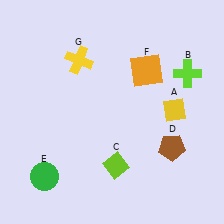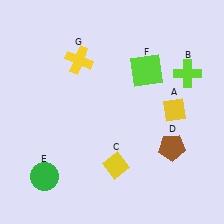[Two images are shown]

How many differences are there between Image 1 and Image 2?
There are 2 differences between the two images.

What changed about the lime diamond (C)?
In Image 1, C is lime. In Image 2, it changed to yellow.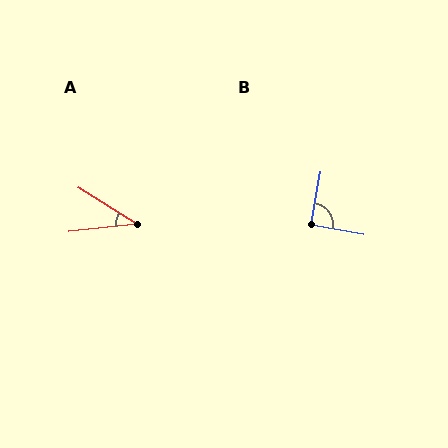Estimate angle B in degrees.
Approximately 90 degrees.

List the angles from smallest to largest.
A (38°), B (90°).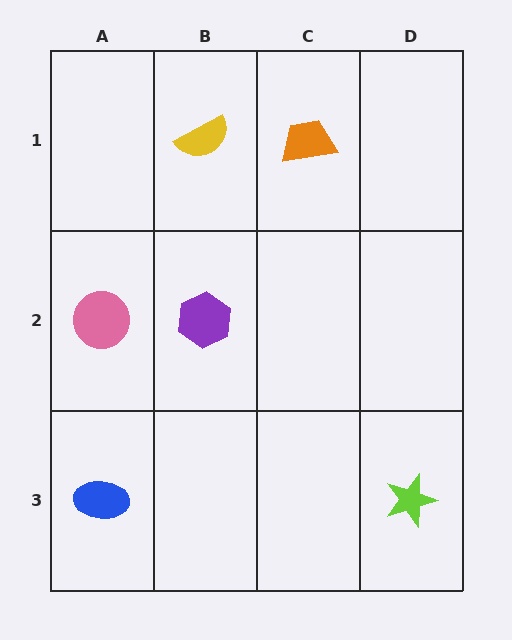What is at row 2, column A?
A pink circle.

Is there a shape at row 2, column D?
No, that cell is empty.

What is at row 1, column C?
An orange trapezoid.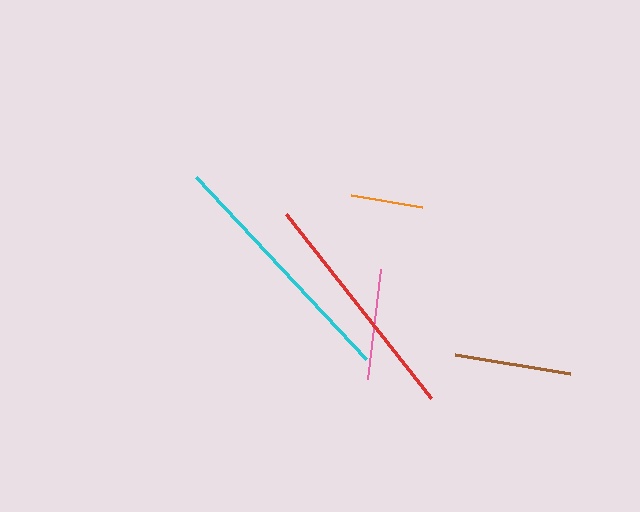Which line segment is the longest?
The cyan line is the longest at approximately 249 pixels.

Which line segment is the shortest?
The orange line is the shortest at approximately 71 pixels.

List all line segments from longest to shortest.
From longest to shortest: cyan, red, brown, pink, orange.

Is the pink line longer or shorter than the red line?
The red line is longer than the pink line.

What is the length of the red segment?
The red segment is approximately 234 pixels long.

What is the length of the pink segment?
The pink segment is approximately 111 pixels long.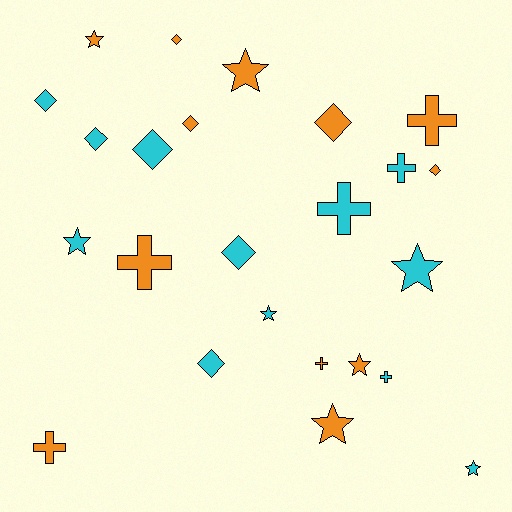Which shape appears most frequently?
Diamond, with 9 objects.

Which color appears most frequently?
Orange, with 12 objects.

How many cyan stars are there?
There are 4 cyan stars.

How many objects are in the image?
There are 24 objects.